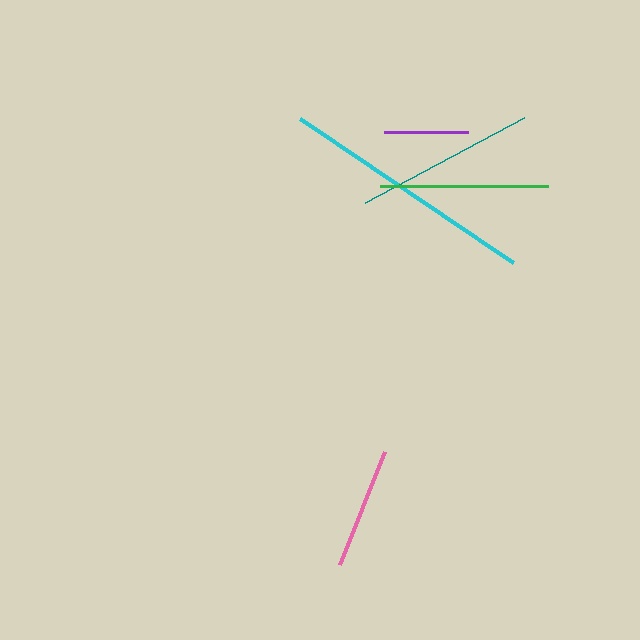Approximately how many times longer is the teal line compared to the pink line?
The teal line is approximately 1.5 times the length of the pink line.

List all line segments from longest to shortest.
From longest to shortest: cyan, teal, green, pink, purple.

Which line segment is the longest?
The cyan line is the longest at approximately 257 pixels.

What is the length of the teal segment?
The teal segment is approximately 180 pixels long.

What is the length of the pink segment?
The pink segment is approximately 122 pixels long.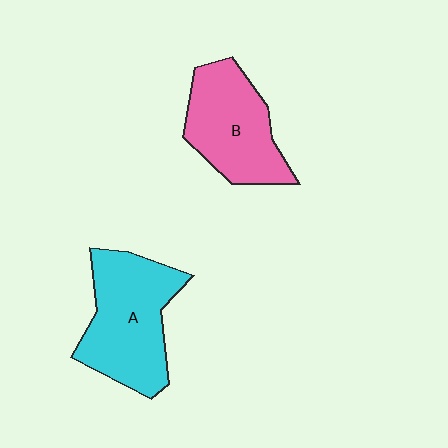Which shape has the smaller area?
Shape B (pink).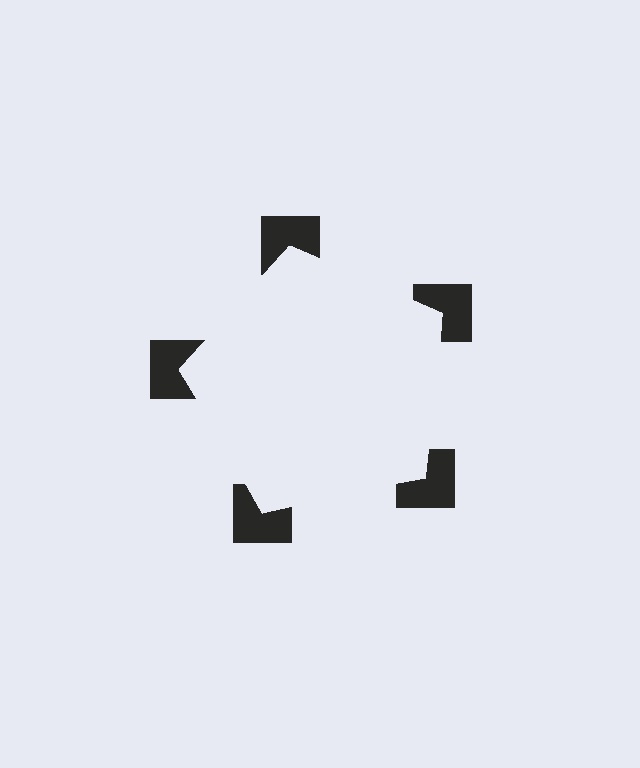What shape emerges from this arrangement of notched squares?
An illusory pentagon — its edges are inferred from the aligned wedge cuts in the notched squares, not physically drawn.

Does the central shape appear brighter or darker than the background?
It typically appears slightly brighter than the background, even though no actual brightness change is drawn.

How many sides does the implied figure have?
5 sides.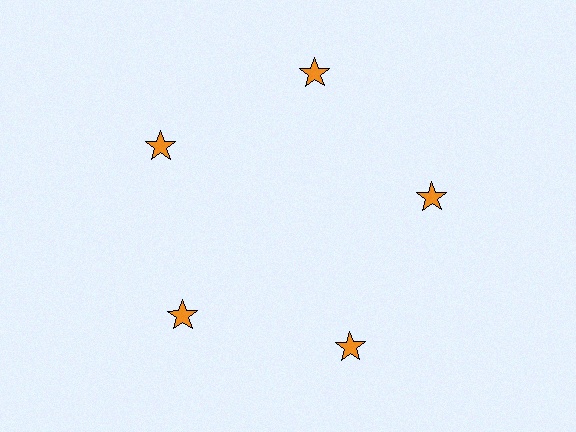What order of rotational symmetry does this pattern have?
This pattern has 5-fold rotational symmetry.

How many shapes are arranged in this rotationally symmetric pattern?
There are 5 shapes, arranged in 5 groups of 1.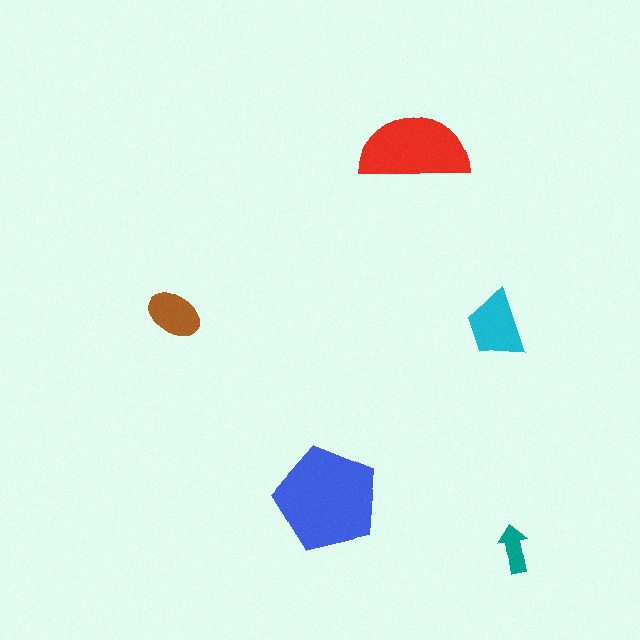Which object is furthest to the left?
The brown ellipse is leftmost.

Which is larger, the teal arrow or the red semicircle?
The red semicircle.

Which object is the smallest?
The teal arrow.